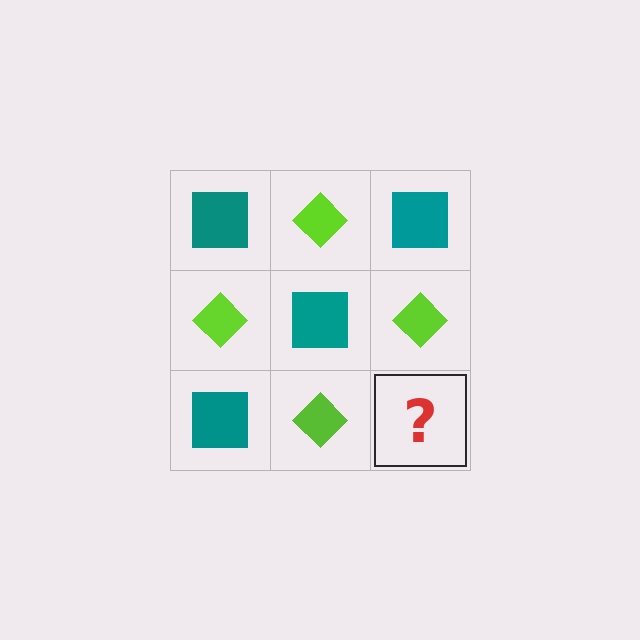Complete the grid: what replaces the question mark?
The question mark should be replaced with a teal square.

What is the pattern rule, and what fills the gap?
The rule is that it alternates teal square and lime diamond in a checkerboard pattern. The gap should be filled with a teal square.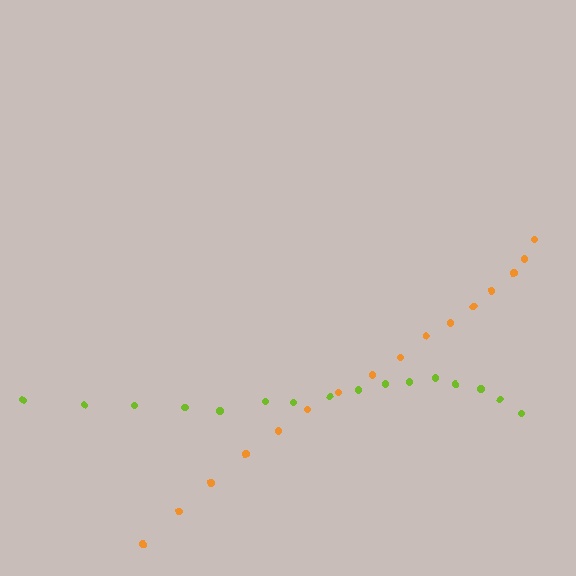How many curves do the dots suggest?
There are 2 distinct paths.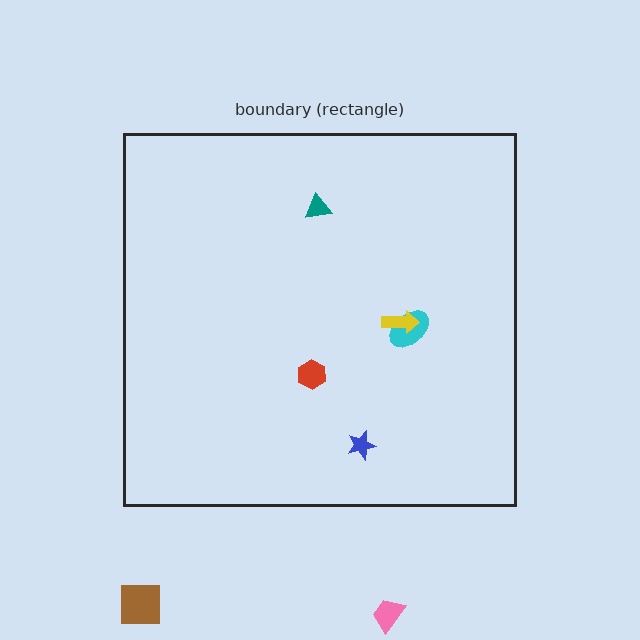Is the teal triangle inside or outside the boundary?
Inside.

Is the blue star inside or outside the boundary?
Inside.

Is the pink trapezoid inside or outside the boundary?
Outside.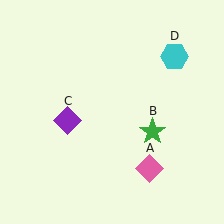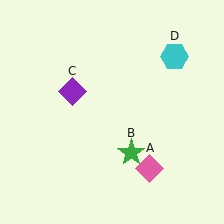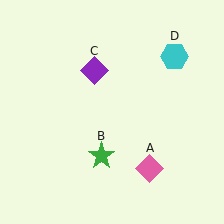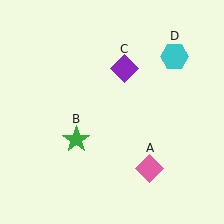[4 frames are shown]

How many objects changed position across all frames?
2 objects changed position: green star (object B), purple diamond (object C).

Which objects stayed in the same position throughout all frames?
Pink diamond (object A) and cyan hexagon (object D) remained stationary.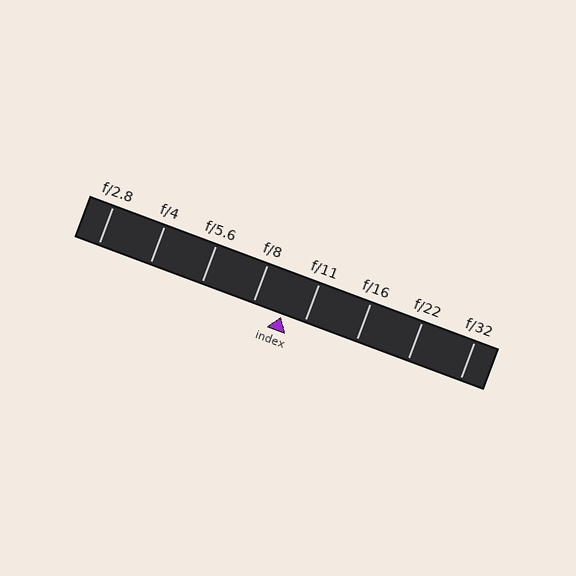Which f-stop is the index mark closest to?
The index mark is closest to f/11.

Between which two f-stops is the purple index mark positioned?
The index mark is between f/8 and f/11.